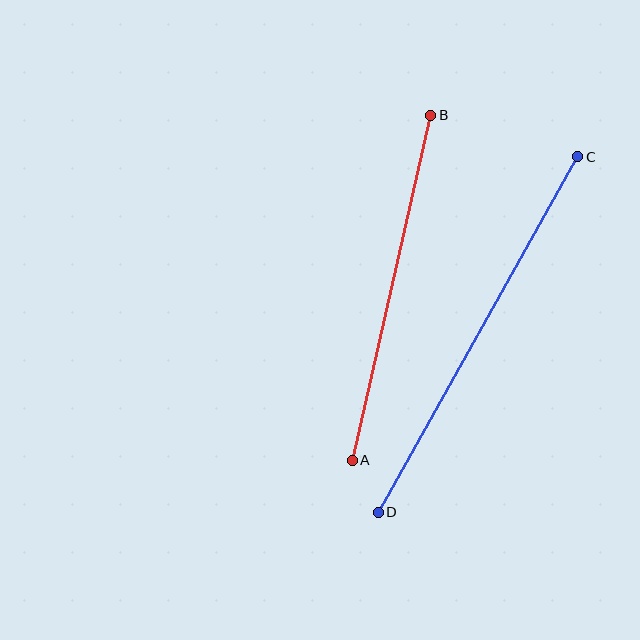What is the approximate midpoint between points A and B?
The midpoint is at approximately (391, 288) pixels.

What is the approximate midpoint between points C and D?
The midpoint is at approximately (478, 334) pixels.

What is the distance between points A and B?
The distance is approximately 354 pixels.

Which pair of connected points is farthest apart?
Points C and D are farthest apart.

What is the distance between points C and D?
The distance is approximately 408 pixels.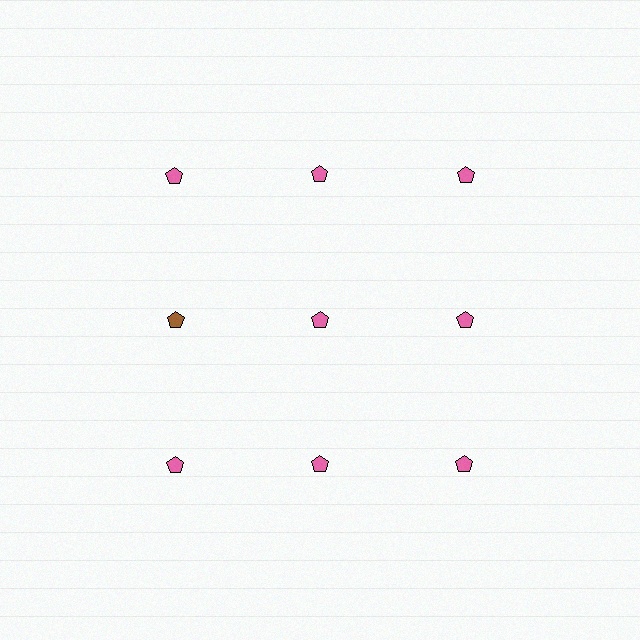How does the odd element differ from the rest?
It has a different color: brown instead of pink.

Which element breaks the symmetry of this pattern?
The brown pentagon in the second row, leftmost column breaks the symmetry. All other shapes are pink pentagons.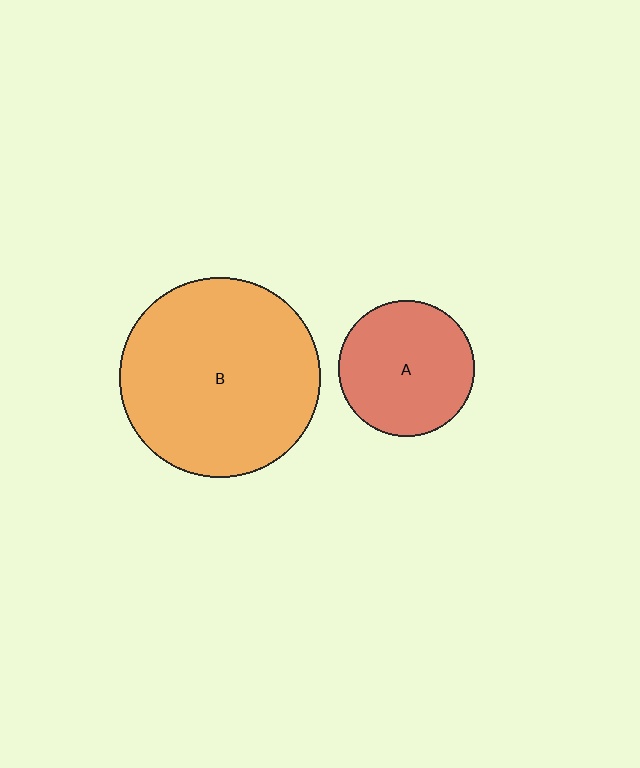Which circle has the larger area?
Circle B (orange).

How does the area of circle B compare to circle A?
Approximately 2.2 times.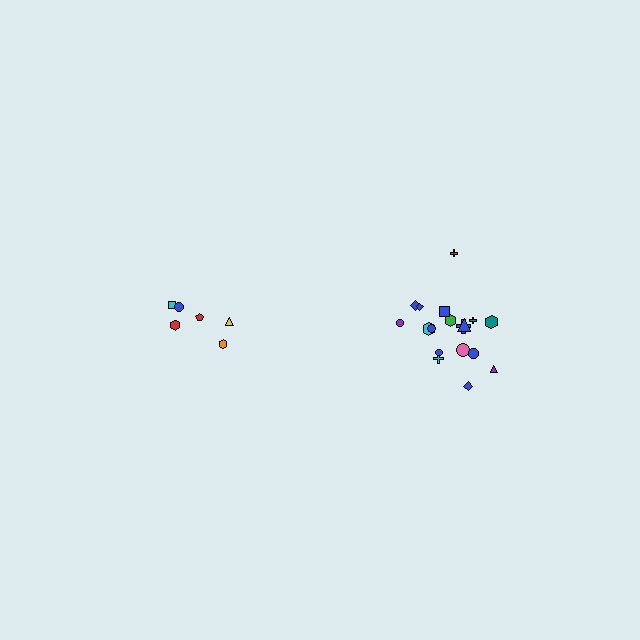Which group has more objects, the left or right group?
The right group.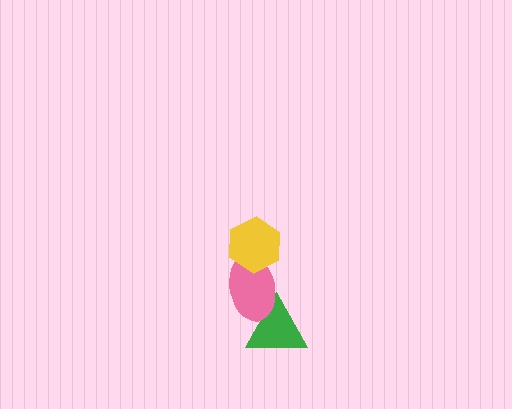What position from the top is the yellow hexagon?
The yellow hexagon is 1st from the top.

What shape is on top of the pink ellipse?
The yellow hexagon is on top of the pink ellipse.